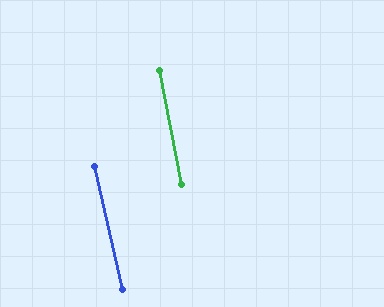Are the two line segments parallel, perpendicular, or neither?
Parallel — their directions differ by only 1.8°.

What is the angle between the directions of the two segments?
Approximately 2 degrees.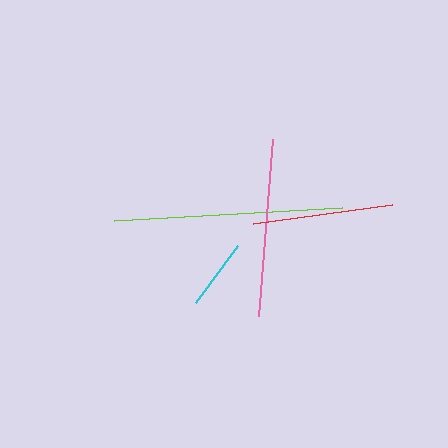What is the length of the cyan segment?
The cyan segment is approximately 71 pixels long.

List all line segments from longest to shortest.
From longest to shortest: lime, pink, red, cyan.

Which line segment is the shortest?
The cyan line is the shortest at approximately 71 pixels.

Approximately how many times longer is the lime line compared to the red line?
The lime line is approximately 1.6 times the length of the red line.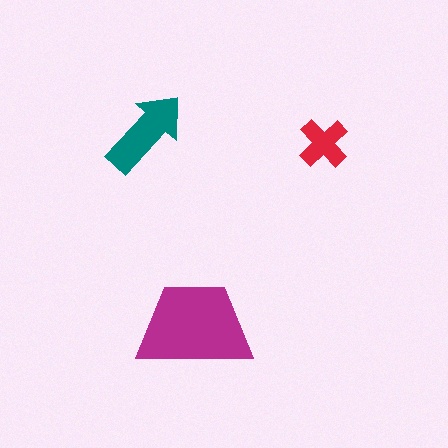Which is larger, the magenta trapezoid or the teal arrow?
The magenta trapezoid.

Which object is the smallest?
The red cross.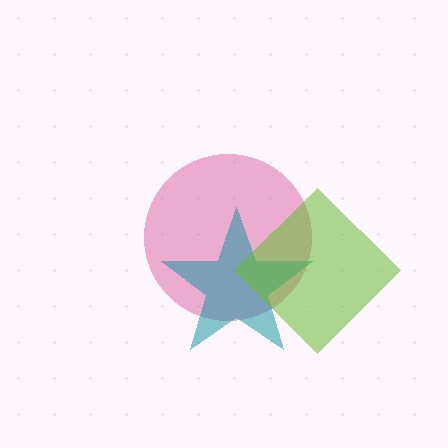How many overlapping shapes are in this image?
There are 3 overlapping shapes in the image.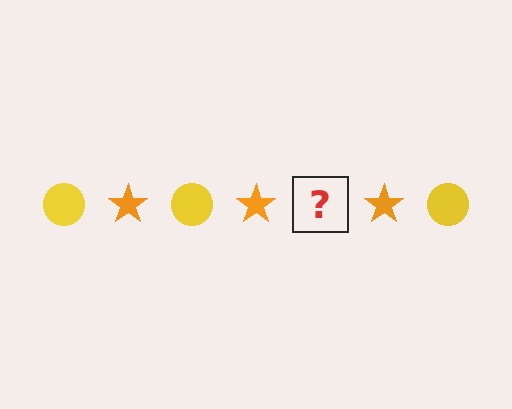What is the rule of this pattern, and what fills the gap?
The rule is that the pattern alternates between yellow circle and orange star. The gap should be filled with a yellow circle.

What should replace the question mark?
The question mark should be replaced with a yellow circle.